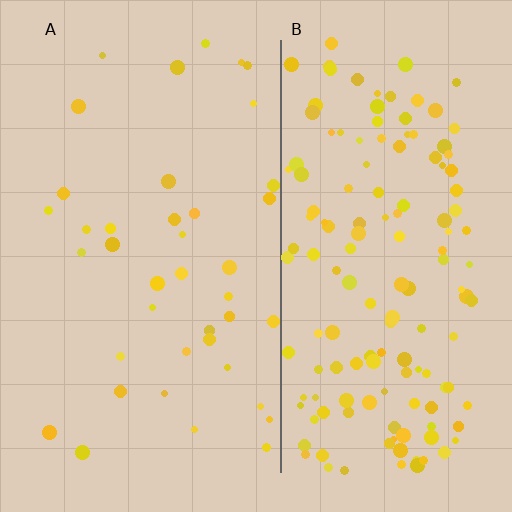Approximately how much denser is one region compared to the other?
Approximately 3.8× — region B over region A.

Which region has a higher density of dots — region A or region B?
B (the right).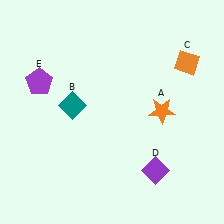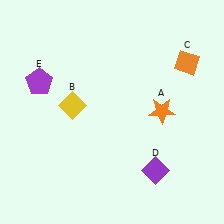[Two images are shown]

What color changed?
The diamond (B) changed from teal in Image 1 to yellow in Image 2.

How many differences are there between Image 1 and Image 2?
There is 1 difference between the two images.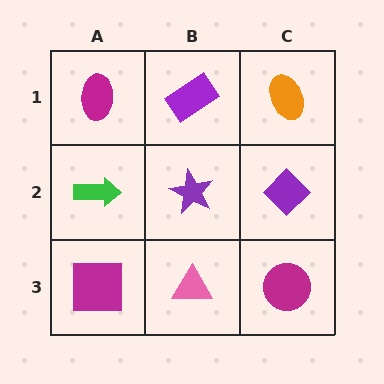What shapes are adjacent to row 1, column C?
A purple diamond (row 2, column C), a purple rectangle (row 1, column B).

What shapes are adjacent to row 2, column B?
A purple rectangle (row 1, column B), a pink triangle (row 3, column B), a green arrow (row 2, column A), a purple diamond (row 2, column C).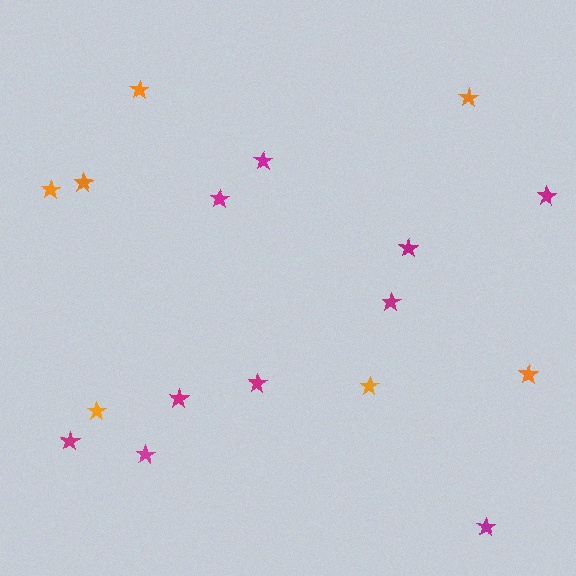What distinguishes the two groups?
There are 2 groups: one group of magenta stars (10) and one group of orange stars (7).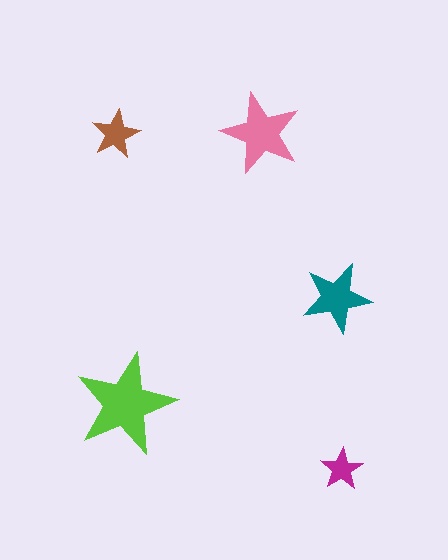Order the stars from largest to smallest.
the lime one, the pink one, the teal one, the brown one, the magenta one.